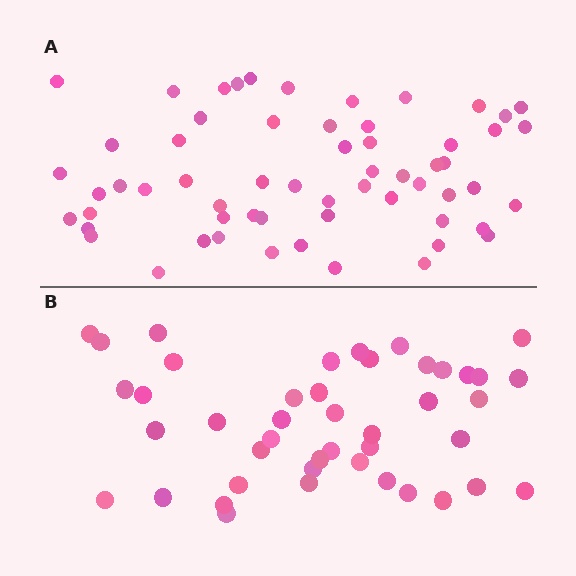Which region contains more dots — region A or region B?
Region A (the top region) has more dots.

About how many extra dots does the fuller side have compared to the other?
Region A has approximately 15 more dots than region B.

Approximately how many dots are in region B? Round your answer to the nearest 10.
About 40 dots. (The exact count is 44, which rounds to 40.)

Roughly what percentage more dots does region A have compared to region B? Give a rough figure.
About 35% more.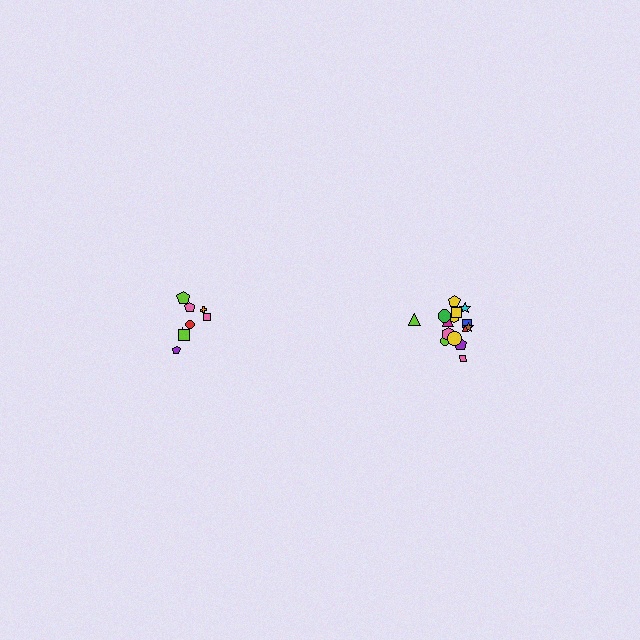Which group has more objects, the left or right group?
The right group.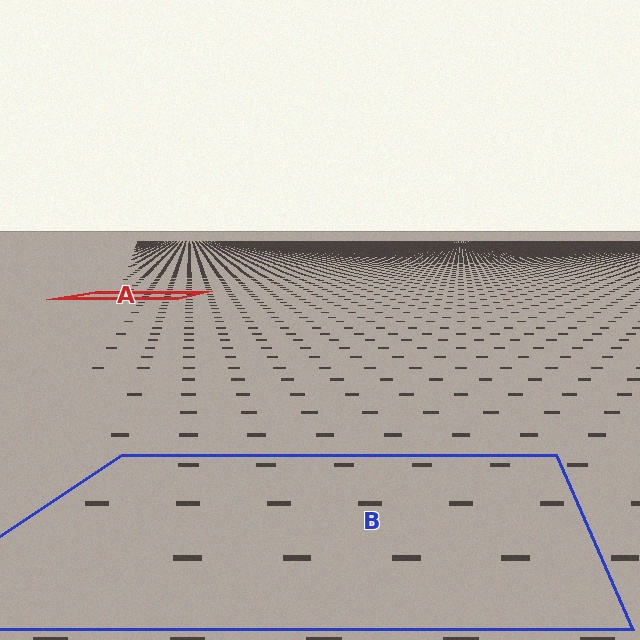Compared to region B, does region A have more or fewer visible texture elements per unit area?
Region A has more texture elements per unit area — they are packed more densely because it is farther away.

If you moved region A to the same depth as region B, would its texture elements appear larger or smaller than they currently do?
They would appear larger. At a closer depth, the same texture elements are projected at a bigger on-screen size.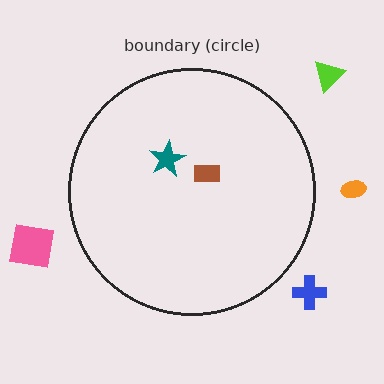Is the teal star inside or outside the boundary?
Inside.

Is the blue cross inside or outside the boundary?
Outside.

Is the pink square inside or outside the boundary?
Outside.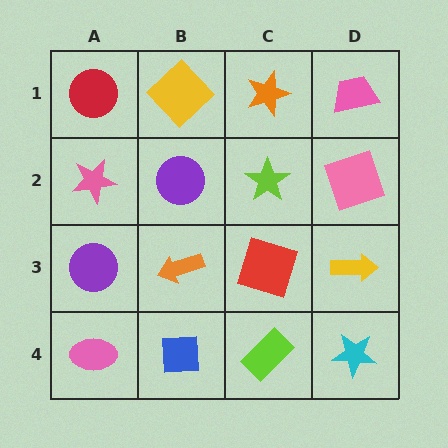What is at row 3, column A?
A purple circle.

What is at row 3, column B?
An orange arrow.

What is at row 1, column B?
A yellow diamond.